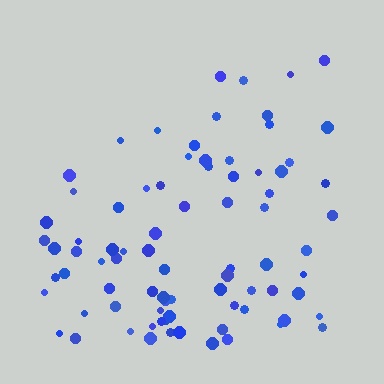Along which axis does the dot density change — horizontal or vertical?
Vertical.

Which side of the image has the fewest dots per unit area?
The top.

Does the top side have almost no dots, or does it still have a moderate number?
Still a moderate number, just noticeably fewer than the bottom.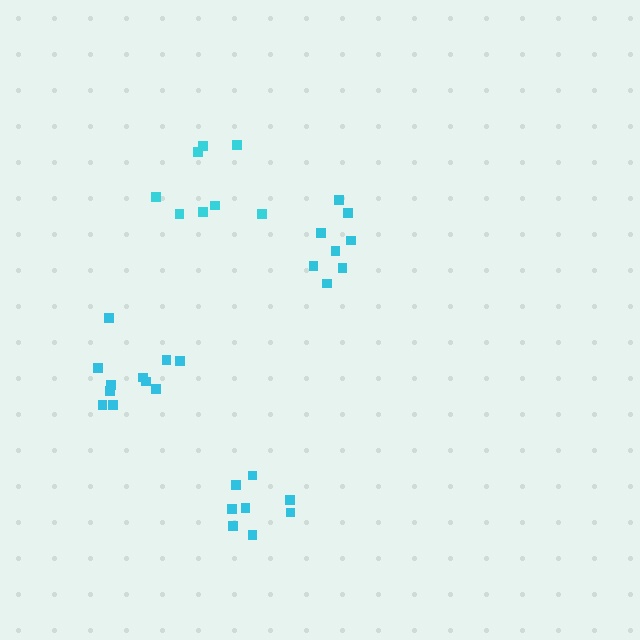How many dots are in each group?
Group 1: 11 dots, Group 2: 8 dots, Group 3: 8 dots, Group 4: 8 dots (35 total).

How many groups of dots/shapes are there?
There are 4 groups.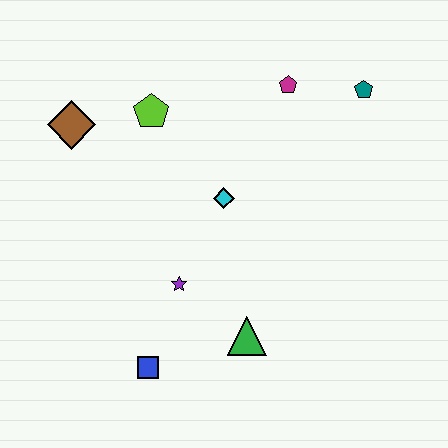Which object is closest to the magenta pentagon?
The teal pentagon is closest to the magenta pentagon.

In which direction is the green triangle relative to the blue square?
The green triangle is to the right of the blue square.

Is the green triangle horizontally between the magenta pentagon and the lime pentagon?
Yes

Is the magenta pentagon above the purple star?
Yes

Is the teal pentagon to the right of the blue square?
Yes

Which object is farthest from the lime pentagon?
The blue square is farthest from the lime pentagon.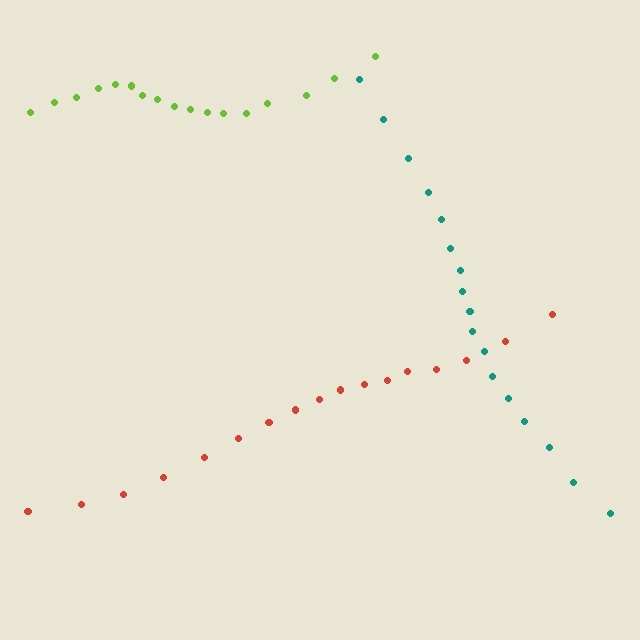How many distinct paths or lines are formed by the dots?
There are 3 distinct paths.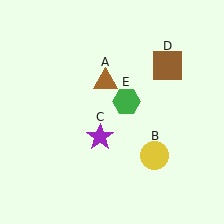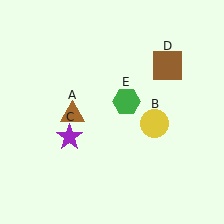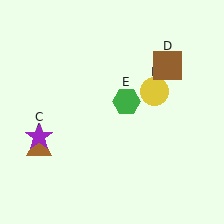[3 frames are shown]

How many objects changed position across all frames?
3 objects changed position: brown triangle (object A), yellow circle (object B), purple star (object C).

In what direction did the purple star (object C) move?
The purple star (object C) moved left.